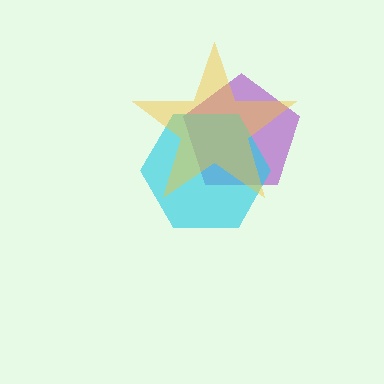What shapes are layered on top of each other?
The layered shapes are: a purple pentagon, a cyan hexagon, a yellow star.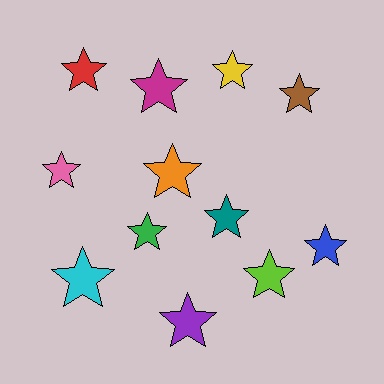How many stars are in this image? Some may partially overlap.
There are 12 stars.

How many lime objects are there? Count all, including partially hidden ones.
There is 1 lime object.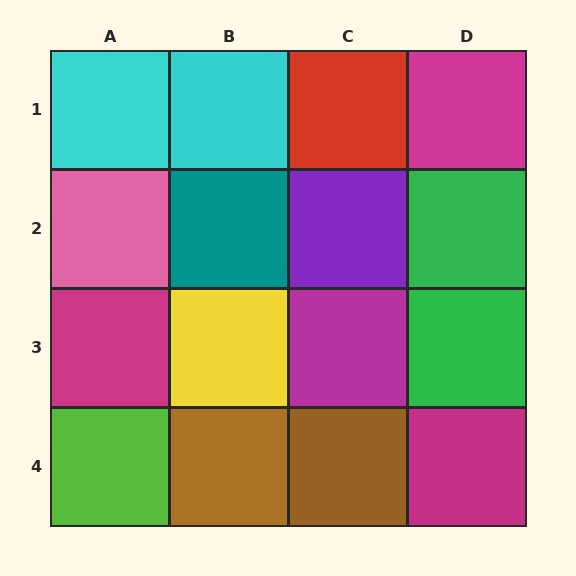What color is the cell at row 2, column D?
Green.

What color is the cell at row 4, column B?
Brown.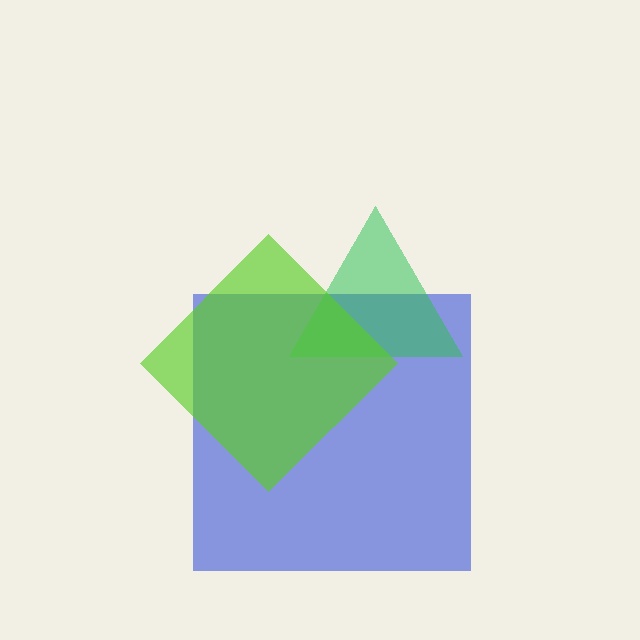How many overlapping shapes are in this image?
There are 3 overlapping shapes in the image.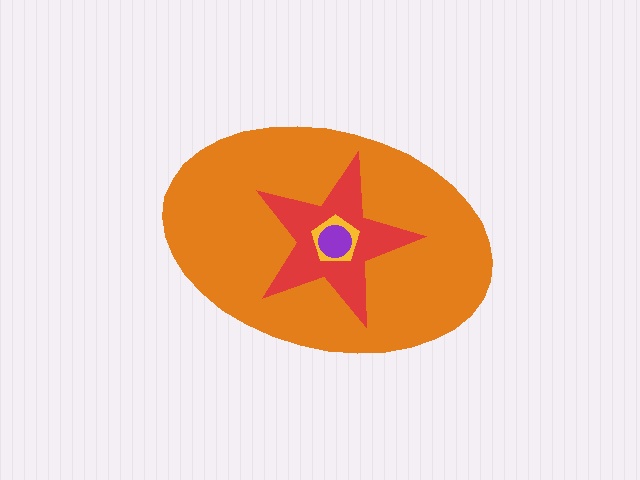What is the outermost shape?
The orange ellipse.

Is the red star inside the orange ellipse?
Yes.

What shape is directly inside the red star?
The yellow pentagon.